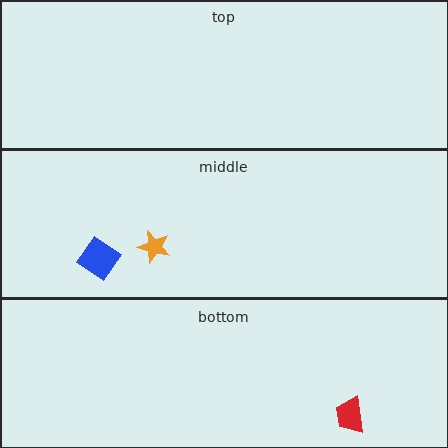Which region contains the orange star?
The middle region.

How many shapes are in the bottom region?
1.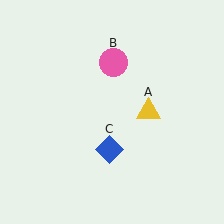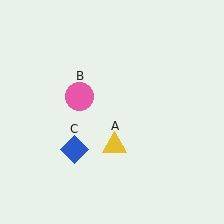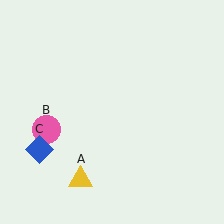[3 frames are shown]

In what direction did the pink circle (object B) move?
The pink circle (object B) moved down and to the left.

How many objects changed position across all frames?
3 objects changed position: yellow triangle (object A), pink circle (object B), blue diamond (object C).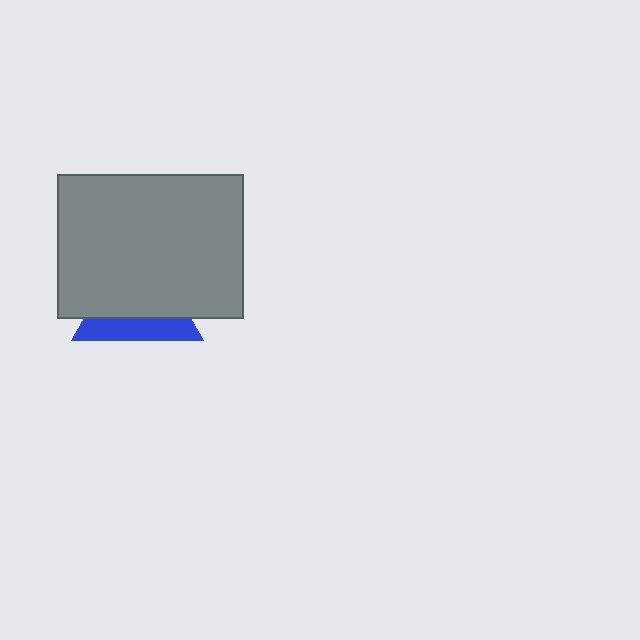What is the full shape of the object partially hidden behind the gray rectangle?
The partially hidden object is a blue triangle.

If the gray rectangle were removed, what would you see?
You would see the complete blue triangle.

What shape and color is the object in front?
The object in front is a gray rectangle.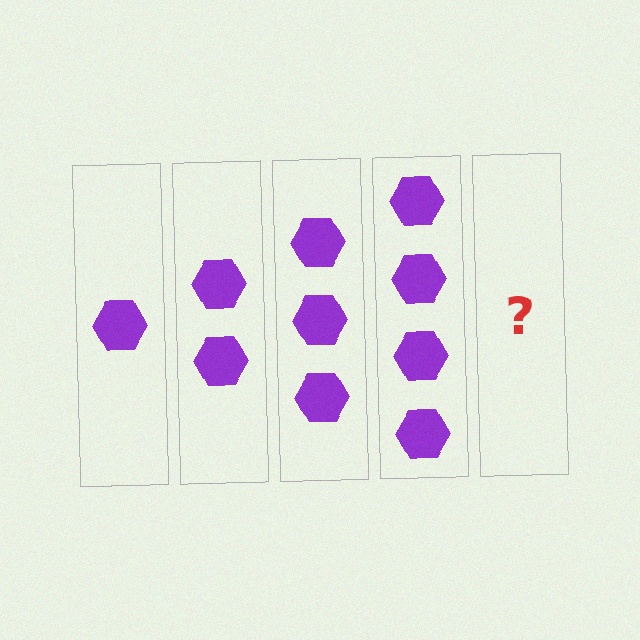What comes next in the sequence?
The next element should be 5 hexagons.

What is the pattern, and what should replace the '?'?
The pattern is that each step adds one more hexagon. The '?' should be 5 hexagons.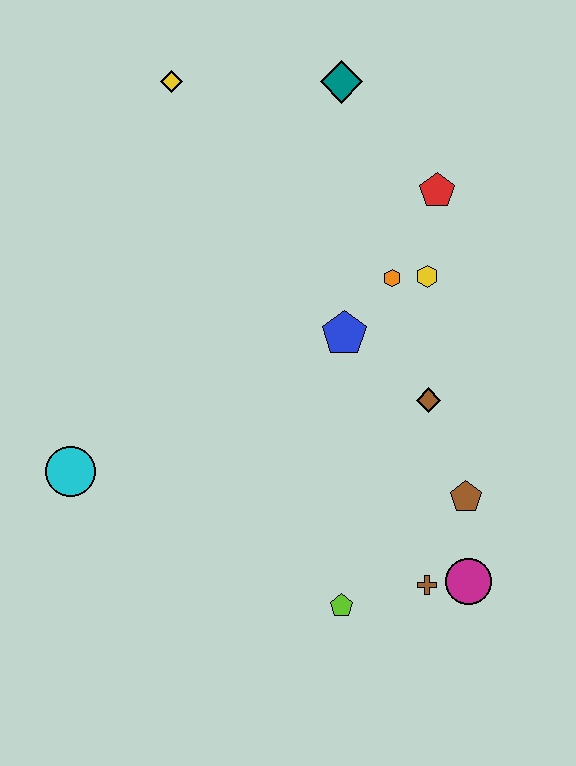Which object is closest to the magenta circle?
The brown cross is closest to the magenta circle.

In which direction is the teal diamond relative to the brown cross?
The teal diamond is above the brown cross.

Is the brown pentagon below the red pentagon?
Yes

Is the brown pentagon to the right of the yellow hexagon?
Yes